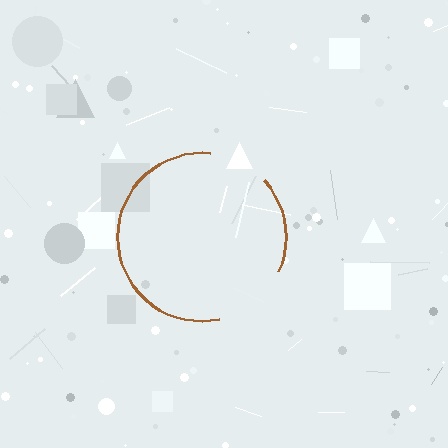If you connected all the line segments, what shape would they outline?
They would outline a circle.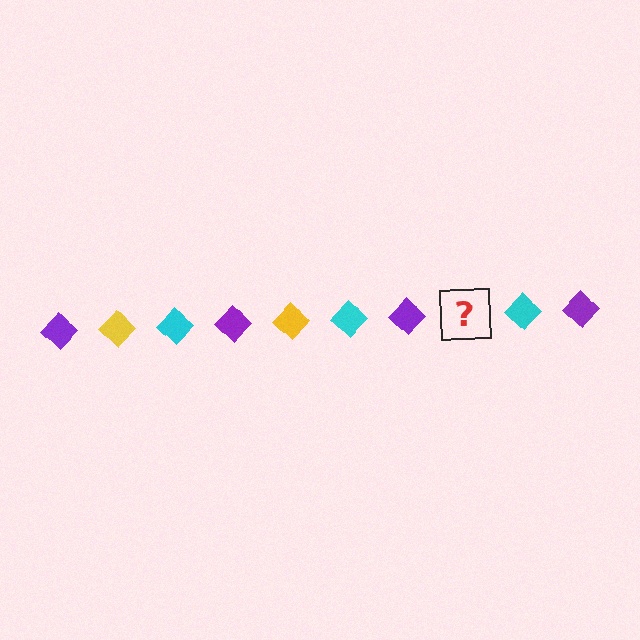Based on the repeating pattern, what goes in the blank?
The blank should be a yellow diamond.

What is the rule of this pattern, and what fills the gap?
The rule is that the pattern cycles through purple, yellow, cyan diamonds. The gap should be filled with a yellow diamond.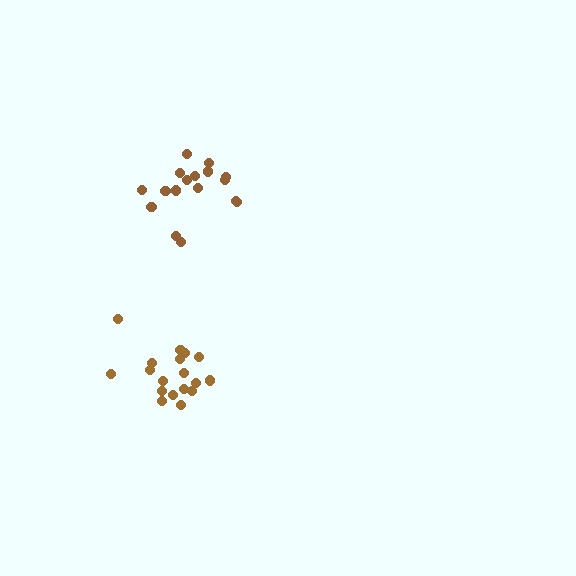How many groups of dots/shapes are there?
There are 2 groups.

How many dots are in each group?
Group 1: 17 dots, Group 2: 18 dots (35 total).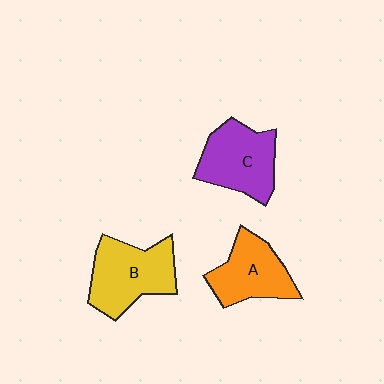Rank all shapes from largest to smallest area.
From largest to smallest: B (yellow), C (purple), A (orange).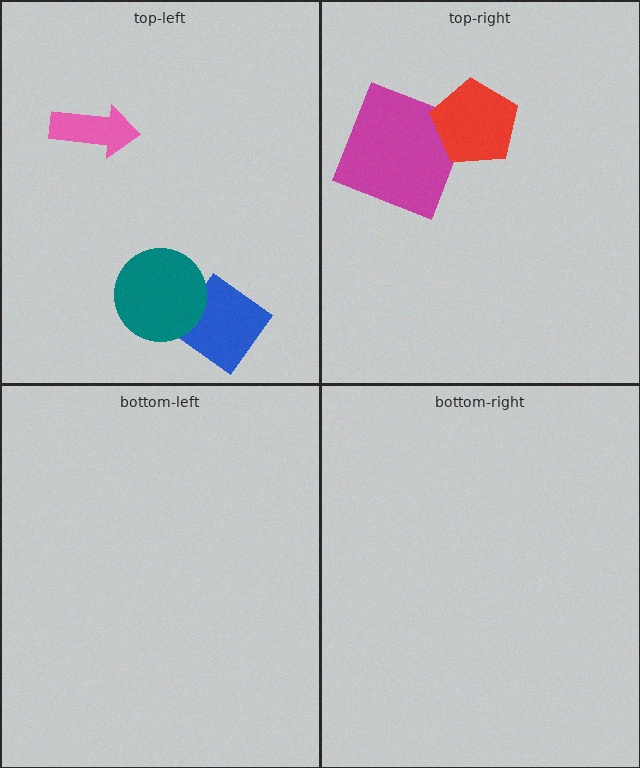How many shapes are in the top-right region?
2.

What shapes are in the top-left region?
The pink arrow, the blue diamond, the teal circle.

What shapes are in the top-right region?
The magenta square, the red pentagon.